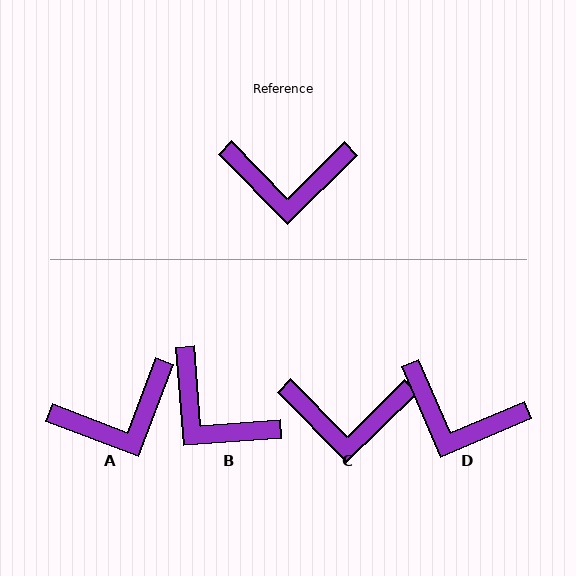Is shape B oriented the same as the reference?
No, it is off by about 40 degrees.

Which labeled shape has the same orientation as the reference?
C.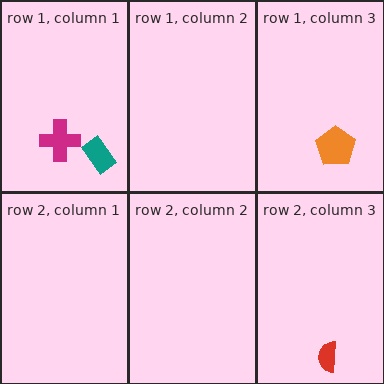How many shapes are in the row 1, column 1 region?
2.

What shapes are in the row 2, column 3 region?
The red semicircle.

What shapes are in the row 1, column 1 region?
The teal rectangle, the magenta cross.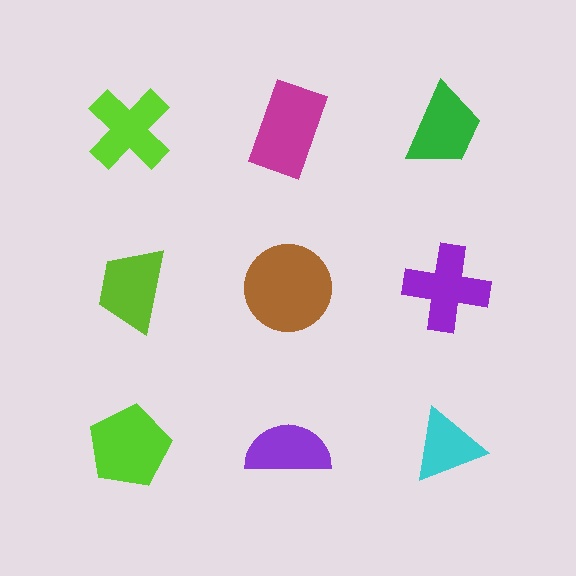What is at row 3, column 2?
A purple semicircle.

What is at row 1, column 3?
A green trapezoid.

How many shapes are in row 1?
3 shapes.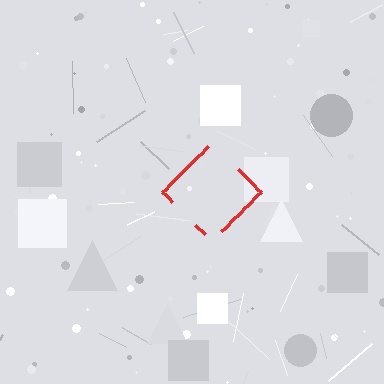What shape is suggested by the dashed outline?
The dashed outline suggests a diamond.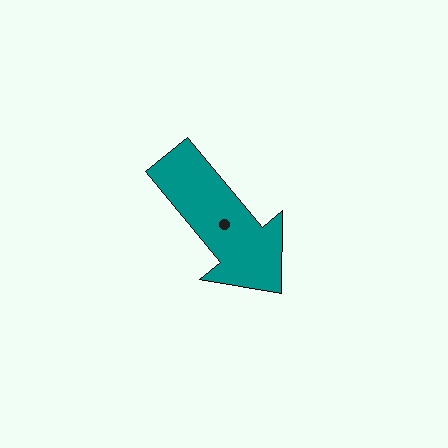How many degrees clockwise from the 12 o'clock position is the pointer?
Approximately 140 degrees.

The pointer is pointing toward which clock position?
Roughly 5 o'clock.